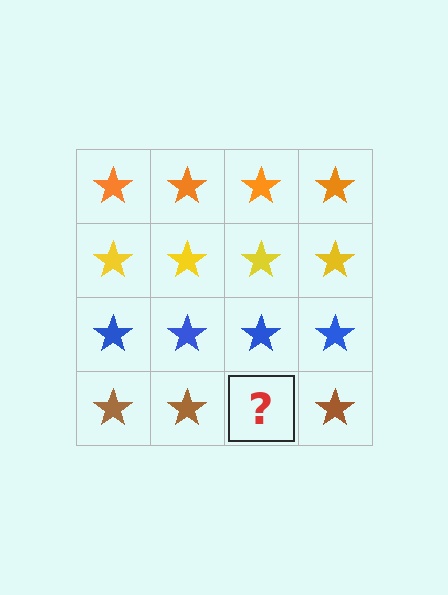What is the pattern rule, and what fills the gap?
The rule is that each row has a consistent color. The gap should be filled with a brown star.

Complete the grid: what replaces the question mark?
The question mark should be replaced with a brown star.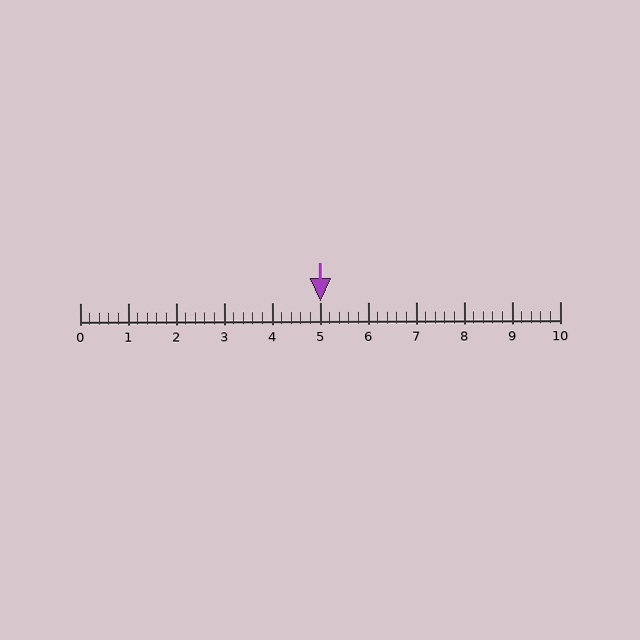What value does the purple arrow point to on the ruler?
The purple arrow points to approximately 5.0.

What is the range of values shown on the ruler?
The ruler shows values from 0 to 10.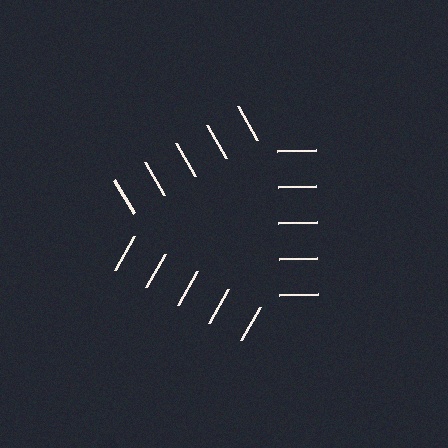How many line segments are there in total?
15 — 5 along each of the 3 edges.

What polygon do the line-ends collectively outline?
An illusory triangle — the line segments terminate on its edges but no continuous stroke is drawn.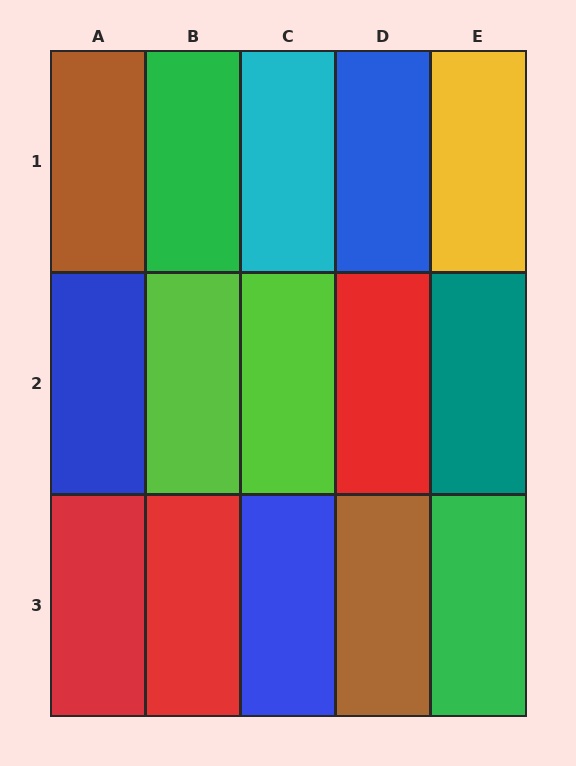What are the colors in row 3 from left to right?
Red, red, blue, brown, green.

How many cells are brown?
2 cells are brown.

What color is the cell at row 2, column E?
Teal.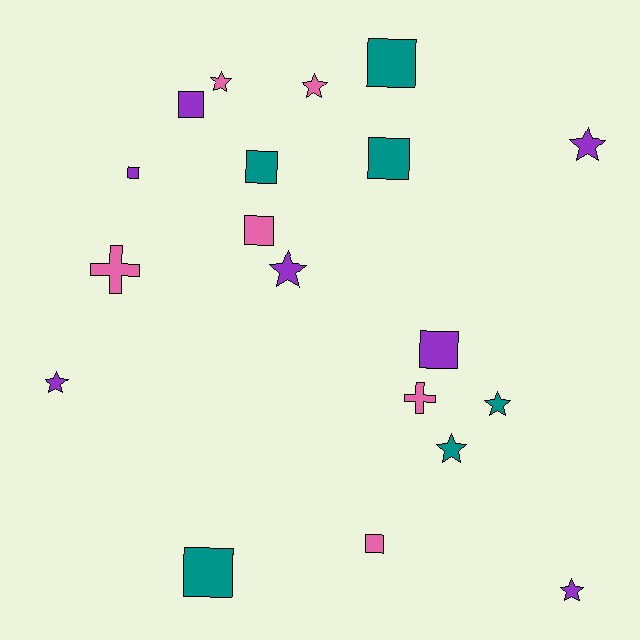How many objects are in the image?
There are 19 objects.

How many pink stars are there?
There are 2 pink stars.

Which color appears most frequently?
Purple, with 7 objects.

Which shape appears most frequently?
Square, with 9 objects.